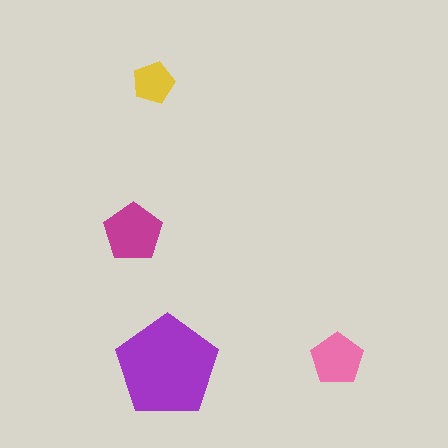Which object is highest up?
The yellow pentagon is topmost.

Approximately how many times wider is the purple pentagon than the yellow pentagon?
About 2.5 times wider.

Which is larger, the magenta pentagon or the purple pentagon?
The purple one.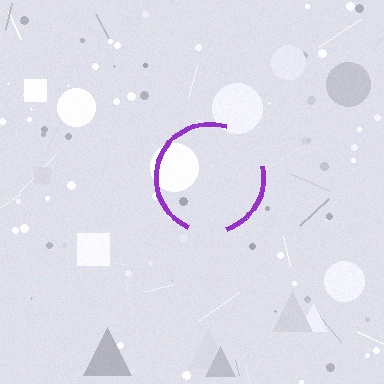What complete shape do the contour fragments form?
The contour fragments form a circle.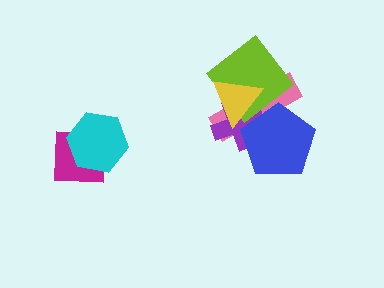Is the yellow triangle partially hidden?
Yes, it is partially covered by another shape.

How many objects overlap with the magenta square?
1 object overlaps with the magenta square.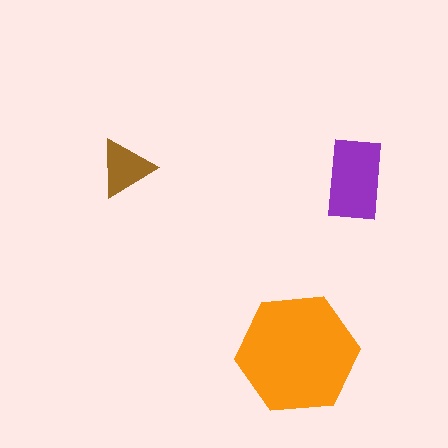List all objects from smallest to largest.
The brown triangle, the purple rectangle, the orange hexagon.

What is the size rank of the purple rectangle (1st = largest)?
2nd.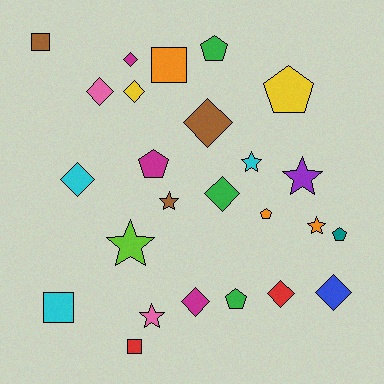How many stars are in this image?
There are 6 stars.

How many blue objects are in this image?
There is 1 blue object.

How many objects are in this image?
There are 25 objects.